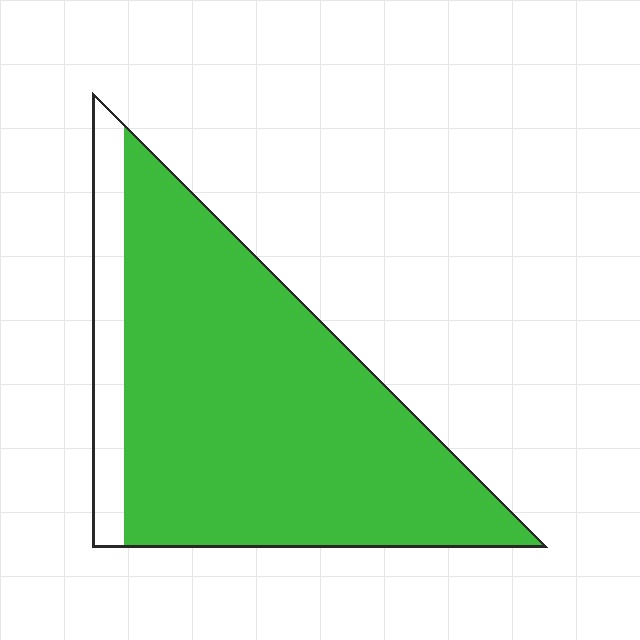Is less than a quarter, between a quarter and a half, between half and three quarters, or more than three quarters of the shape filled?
More than three quarters.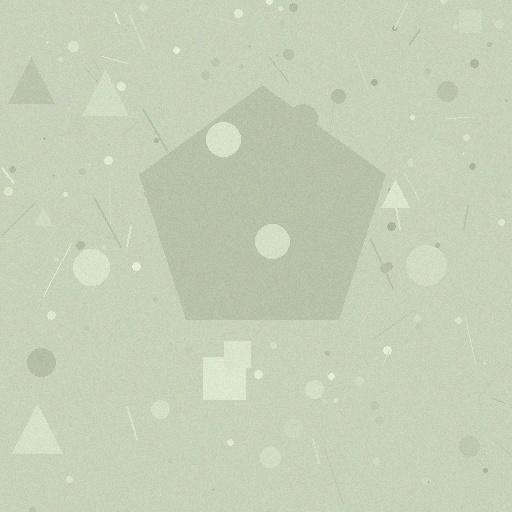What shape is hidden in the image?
A pentagon is hidden in the image.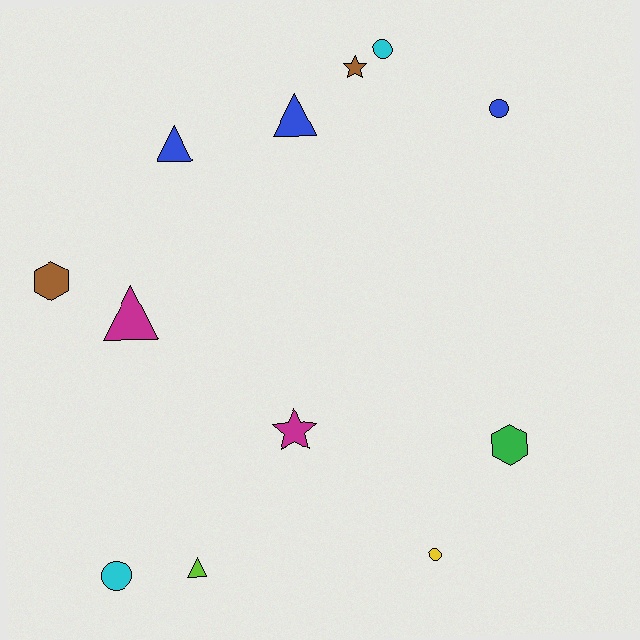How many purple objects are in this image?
There are no purple objects.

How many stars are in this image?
There are 2 stars.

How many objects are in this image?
There are 12 objects.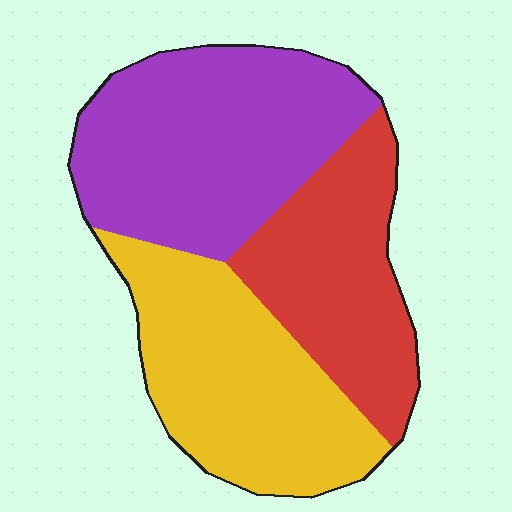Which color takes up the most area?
Purple, at roughly 40%.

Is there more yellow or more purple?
Purple.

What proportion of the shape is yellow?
Yellow covers 34% of the shape.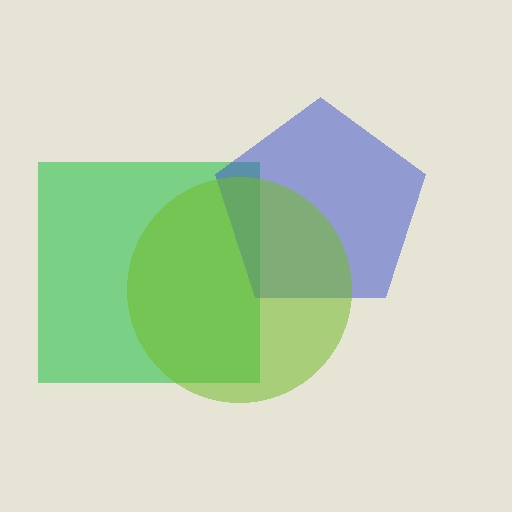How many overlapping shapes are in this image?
There are 3 overlapping shapes in the image.